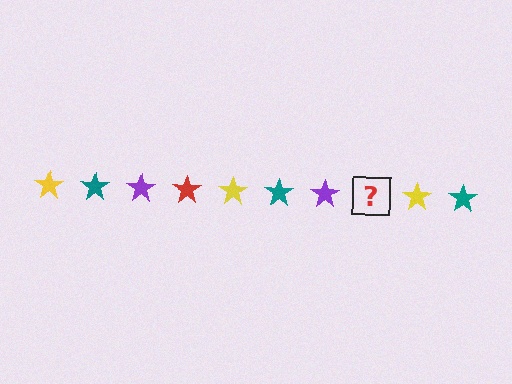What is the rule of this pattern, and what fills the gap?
The rule is that the pattern cycles through yellow, teal, purple, red stars. The gap should be filled with a red star.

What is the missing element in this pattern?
The missing element is a red star.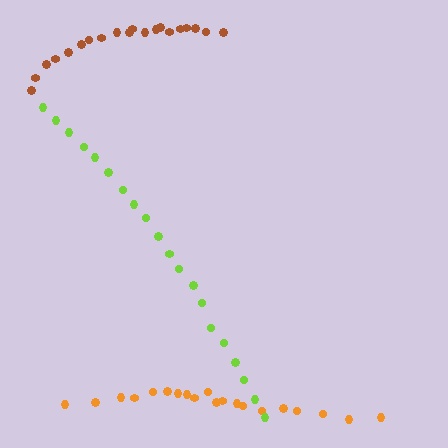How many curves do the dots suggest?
There are 3 distinct paths.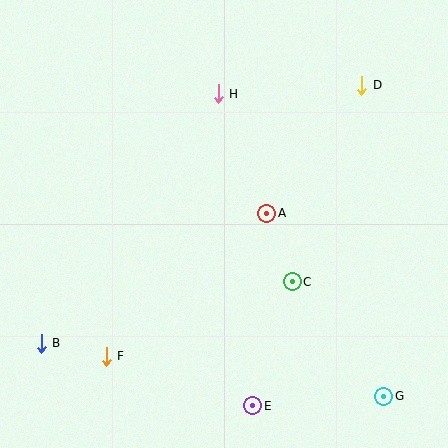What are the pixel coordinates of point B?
Point B is at (41, 343).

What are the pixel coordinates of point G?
Point G is at (384, 396).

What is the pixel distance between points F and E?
The distance between F and E is 155 pixels.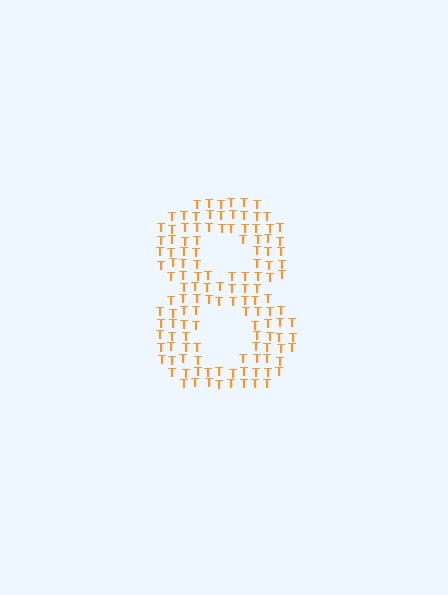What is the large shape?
The large shape is the digit 8.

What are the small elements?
The small elements are letter T's.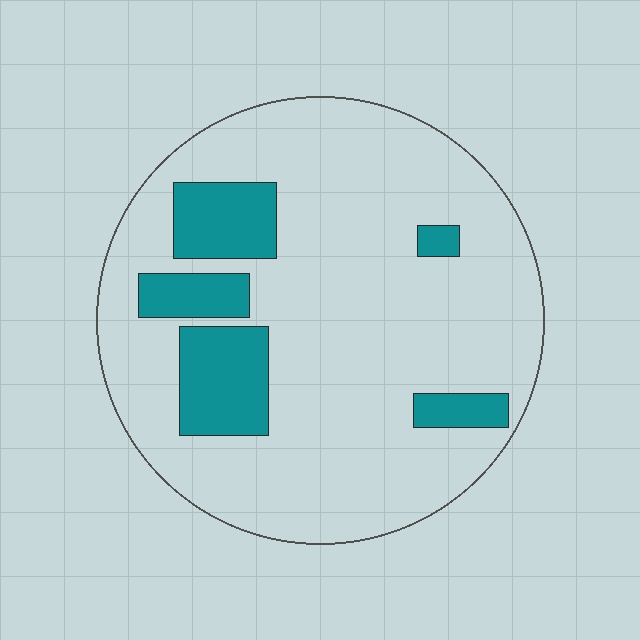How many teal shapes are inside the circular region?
5.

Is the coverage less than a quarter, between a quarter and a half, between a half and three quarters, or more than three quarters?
Less than a quarter.